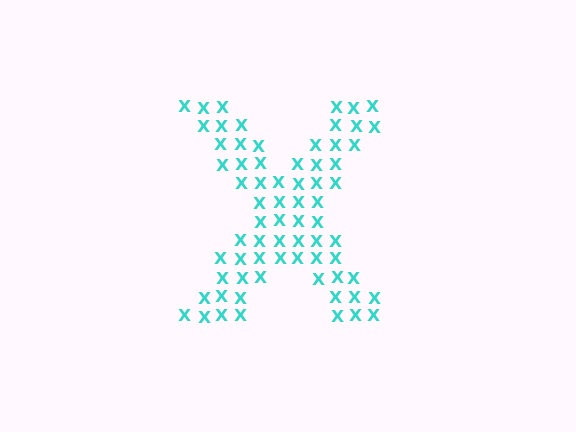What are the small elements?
The small elements are letter X's.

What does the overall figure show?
The overall figure shows the letter X.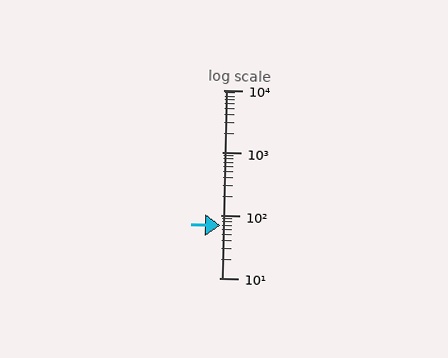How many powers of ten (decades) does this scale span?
The scale spans 3 decades, from 10 to 10000.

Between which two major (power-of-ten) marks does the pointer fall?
The pointer is between 10 and 100.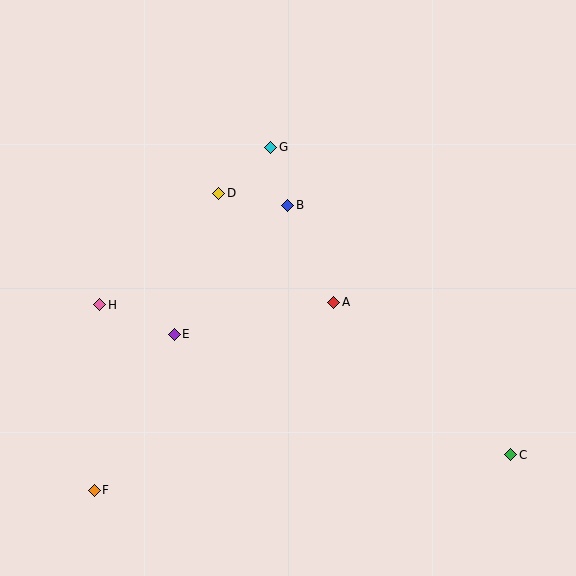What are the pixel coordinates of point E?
Point E is at (174, 334).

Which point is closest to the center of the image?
Point A at (334, 302) is closest to the center.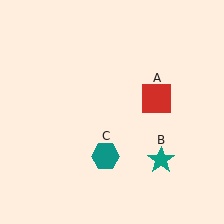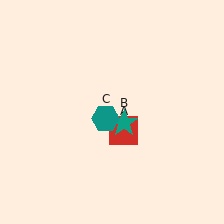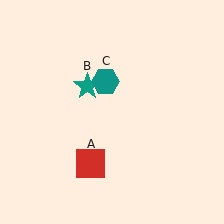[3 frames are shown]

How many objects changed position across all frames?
3 objects changed position: red square (object A), teal star (object B), teal hexagon (object C).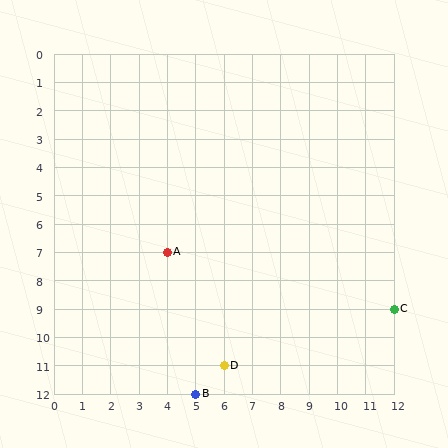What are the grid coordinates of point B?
Point B is at grid coordinates (5, 12).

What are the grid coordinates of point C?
Point C is at grid coordinates (12, 9).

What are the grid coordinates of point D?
Point D is at grid coordinates (6, 11).